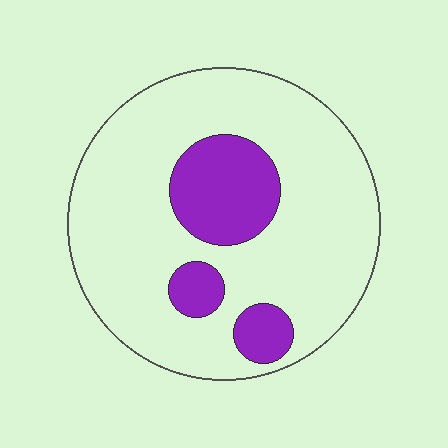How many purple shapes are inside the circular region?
3.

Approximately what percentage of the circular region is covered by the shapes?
Approximately 20%.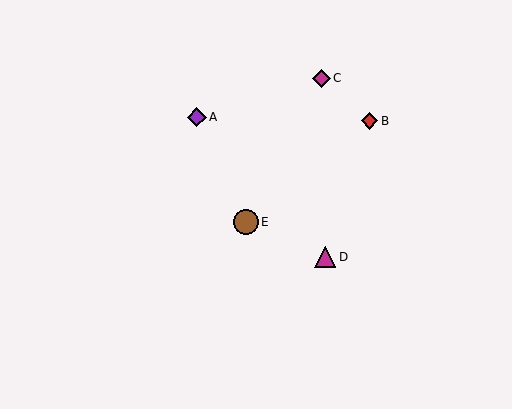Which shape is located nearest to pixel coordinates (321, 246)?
The magenta triangle (labeled D) at (325, 257) is nearest to that location.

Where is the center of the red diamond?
The center of the red diamond is at (369, 121).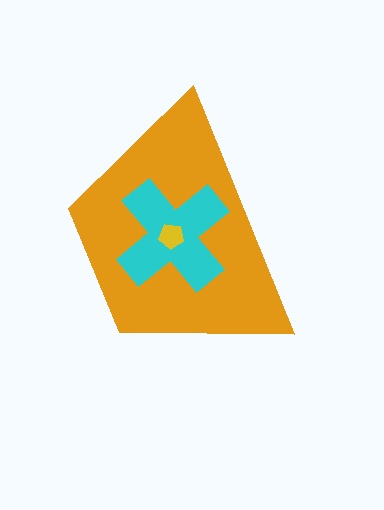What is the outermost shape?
The orange trapezoid.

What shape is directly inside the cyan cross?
The yellow pentagon.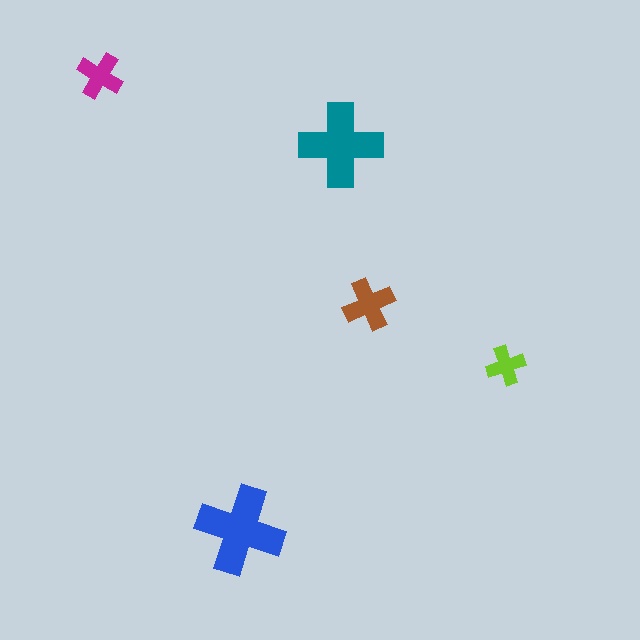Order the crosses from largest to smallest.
the blue one, the teal one, the brown one, the magenta one, the lime one.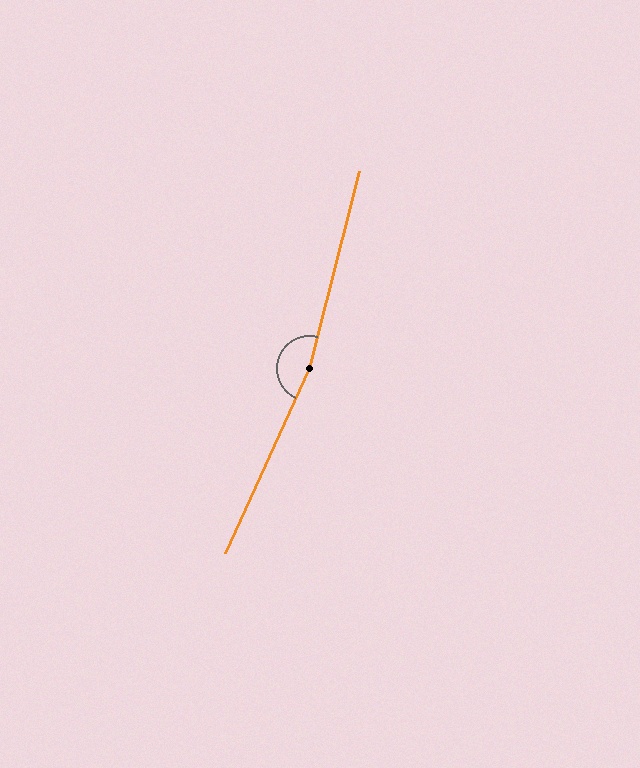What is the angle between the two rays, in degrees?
Approximately 170 degrees.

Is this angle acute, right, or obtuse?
It is obtuse.